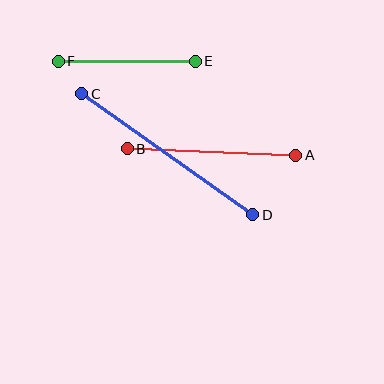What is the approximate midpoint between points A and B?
The midpoint is at approximately (212, 152) pixels.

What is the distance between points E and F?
The distance is approximately 137 pixels.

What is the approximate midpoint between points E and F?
The midpoint is at approximately (127, 61) pixels.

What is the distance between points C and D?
The distance is approximately 210 pixels.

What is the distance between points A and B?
The distance is approximately 169 pixels.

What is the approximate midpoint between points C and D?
The midpoint is at approximately (167, 154) pixels.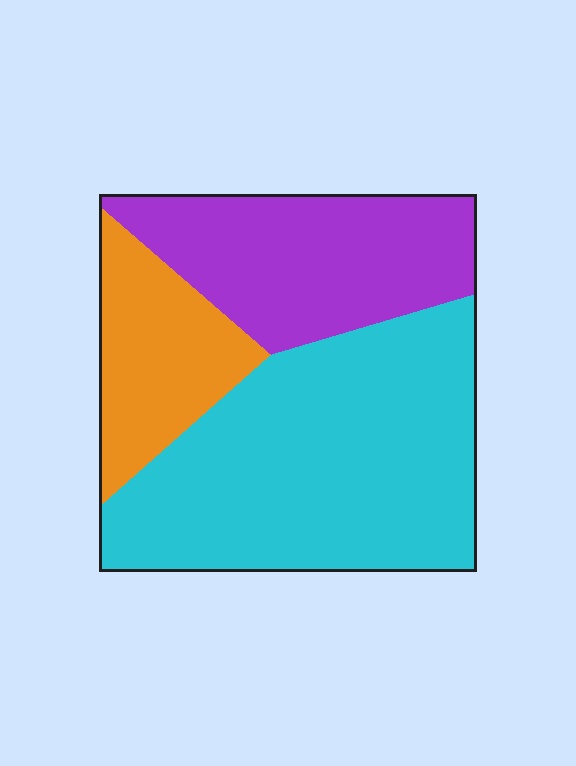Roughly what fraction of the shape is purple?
Purple covers about 30% of the shape.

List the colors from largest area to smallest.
From largest to smallest: cyan, purple, orange.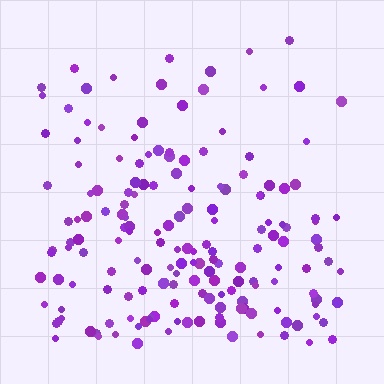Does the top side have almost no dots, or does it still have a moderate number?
Still a moderate number, just noticeably fewer than the bottom.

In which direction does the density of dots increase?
From top to bottom, with the bottom side densest.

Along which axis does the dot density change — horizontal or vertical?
Vertical.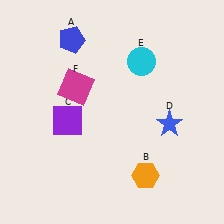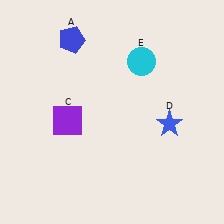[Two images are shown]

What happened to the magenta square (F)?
The magenta square (F) was removed in Image 2. It was in the top-left area of Image 1.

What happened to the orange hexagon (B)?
The orange hexagon (B) was removed in Image 2. It was in the bottom-right area of Image 1.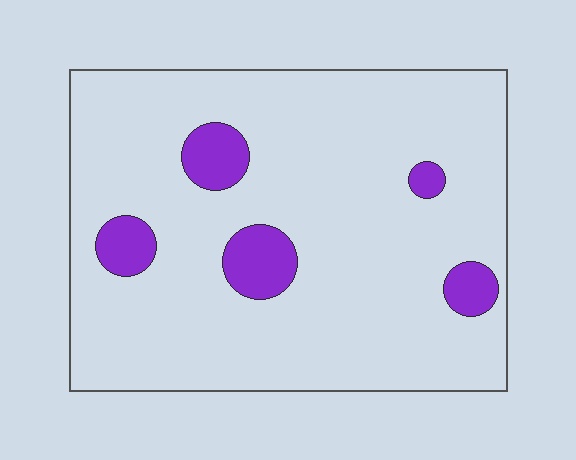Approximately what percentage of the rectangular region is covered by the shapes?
Approximately 10%.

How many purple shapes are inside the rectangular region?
5.